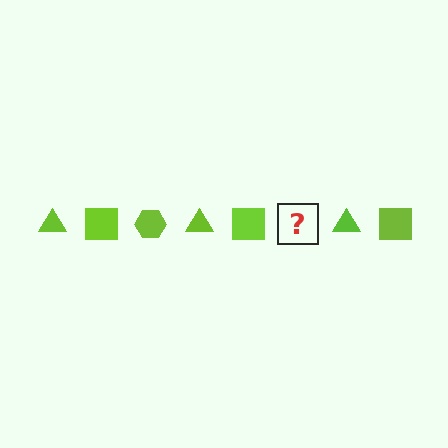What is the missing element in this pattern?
The missing element is a lime hexagon.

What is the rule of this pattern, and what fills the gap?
The rule is that the pattern cycles through triangle, square, hexagon shapes in lime. The gap should be filled with a lime hexagon.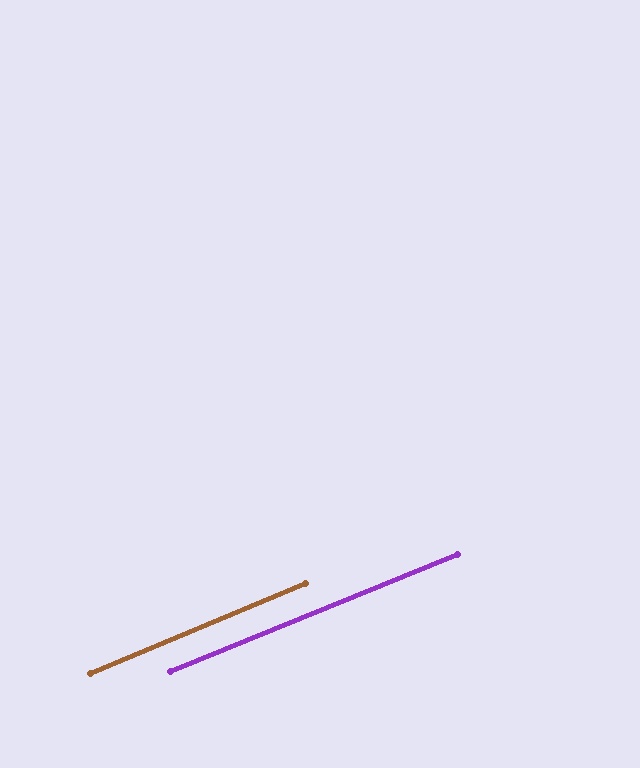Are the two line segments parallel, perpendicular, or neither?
Parallel — their directions differ by only 0.7°.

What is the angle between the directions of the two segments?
Approximately 1 degree.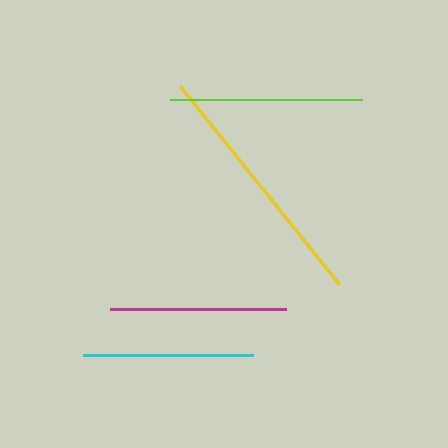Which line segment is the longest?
The yellow line is the longest at approximately 254 pixels.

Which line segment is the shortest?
The cyan line is the shortest at approximately 170 pixels.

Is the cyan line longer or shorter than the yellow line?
The yellow line is longer than the cyan line.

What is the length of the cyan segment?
The cyan segment is approximately 170 pixels long.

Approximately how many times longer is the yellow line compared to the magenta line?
The yellow line is approximately 1.4 times the length of the magenta line.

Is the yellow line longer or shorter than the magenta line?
The yellow line is longer than the magenta line.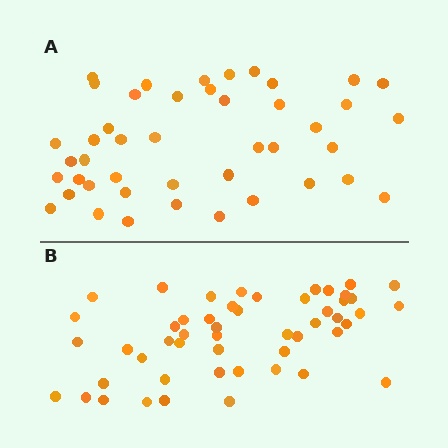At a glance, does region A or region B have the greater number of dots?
Region B (the bottom region) has more dots.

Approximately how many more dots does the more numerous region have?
Region B has roughly 8 or so more dots than region A.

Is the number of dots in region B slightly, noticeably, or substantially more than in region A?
Region B has only slightly more — the two regions are fairly close. The ratio is roughly 1.2 to 1.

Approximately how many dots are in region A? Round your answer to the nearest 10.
About 40 dots. (The exact count is 44, which rounds to 40.)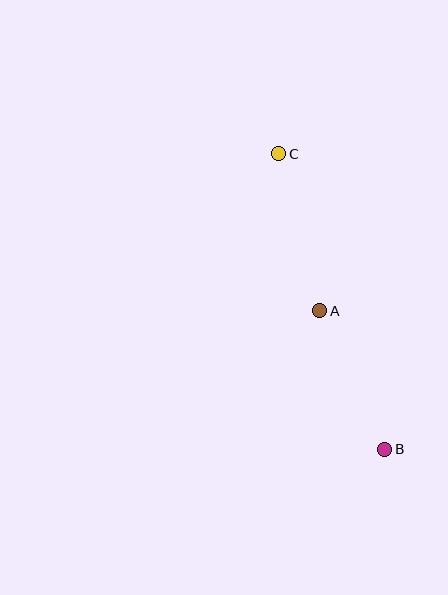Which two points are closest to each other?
Points A and B are closest to each other.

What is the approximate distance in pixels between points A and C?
The distance between A and C is approximately 162 pixels.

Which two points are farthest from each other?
Points B and C are farthest from each other.